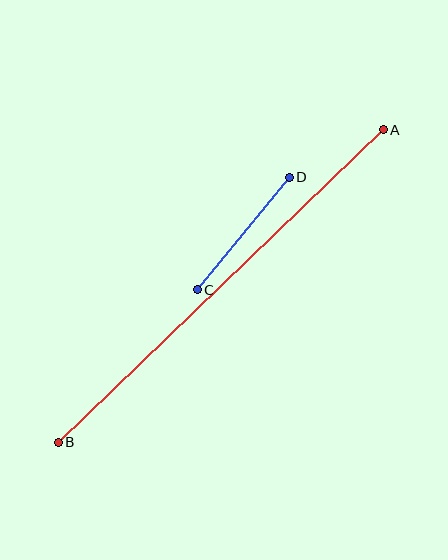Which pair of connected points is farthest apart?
Points A and B are farthest apart.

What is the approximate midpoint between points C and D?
The midpoint is at approximately (243, 234) pixels.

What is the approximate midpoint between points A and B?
The midpoint is at approximately (221, 286) pixels.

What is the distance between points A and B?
The distance is approximately 451 pixels.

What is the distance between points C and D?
The distance is approximately 145 pixels.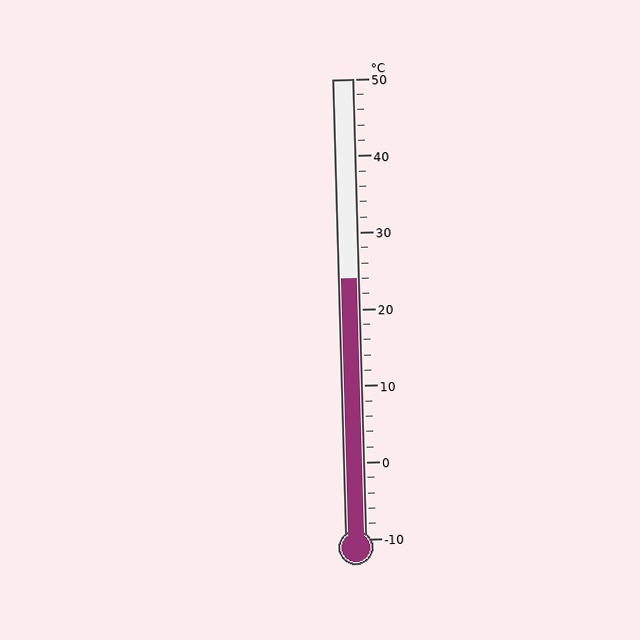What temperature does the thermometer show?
The thermometer shows approximately 24°C.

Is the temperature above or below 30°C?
The temperature is below 30°C.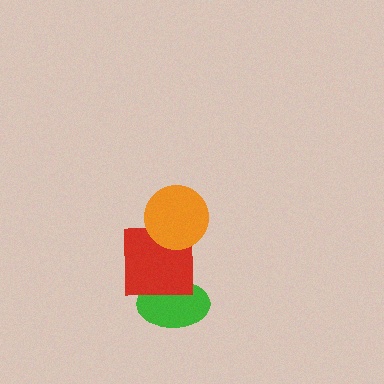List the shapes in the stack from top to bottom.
From top to bottom: the orange circle, the red square, the green ellipse.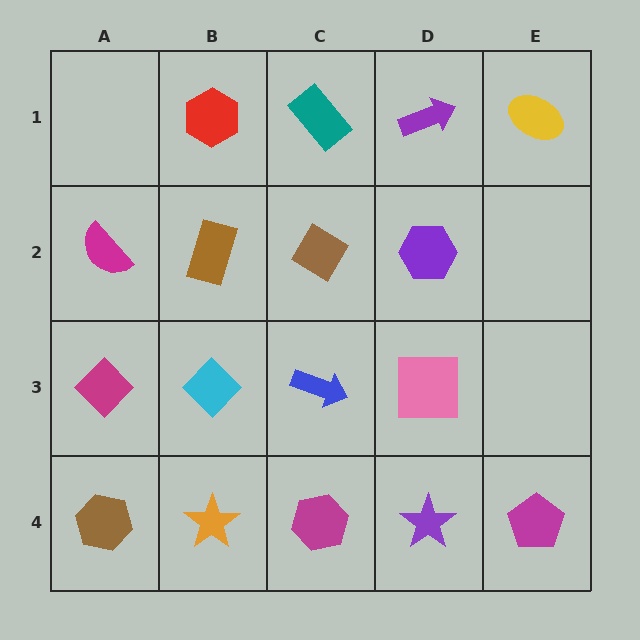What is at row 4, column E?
A magenta pentagon.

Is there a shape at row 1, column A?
No, that cell is empty.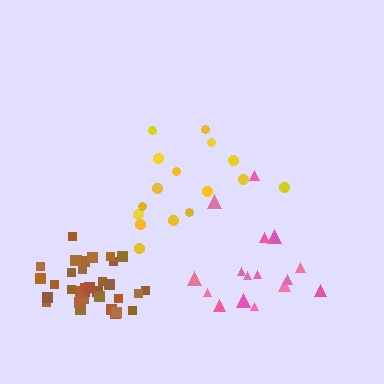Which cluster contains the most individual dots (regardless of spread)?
Brown (34).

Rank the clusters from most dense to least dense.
brown, pink, yellow.